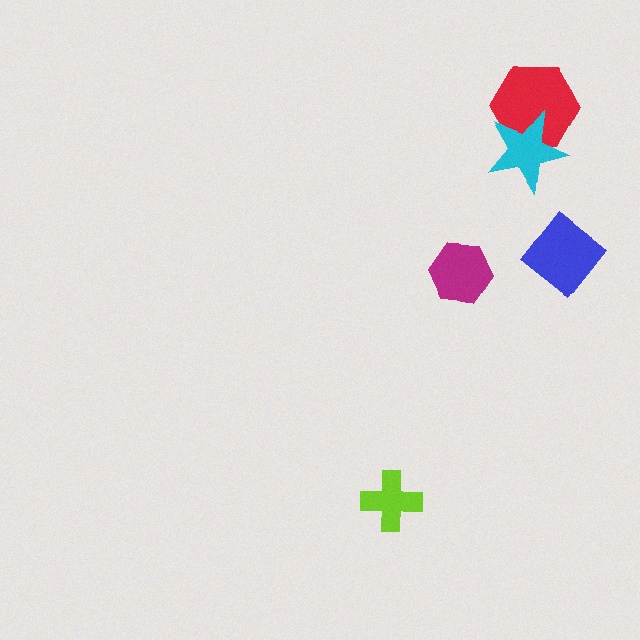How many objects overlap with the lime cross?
0 objects overlap with the lime cross.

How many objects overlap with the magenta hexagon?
0 objects overlap with the magenta hexagon.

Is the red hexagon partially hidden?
Yes, it is partially covered by another shape.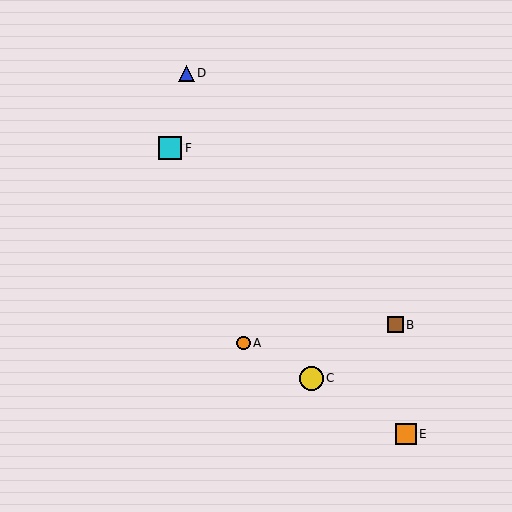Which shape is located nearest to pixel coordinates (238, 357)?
The orange circle (labeled A) at (243, 343) is nearest to that location.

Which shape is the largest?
The cyan square (labeled F) is the largest.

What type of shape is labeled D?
Shape D is a blue triangle.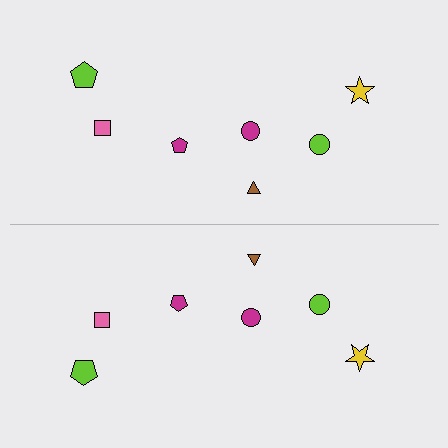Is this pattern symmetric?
Yes, this pattern has bilateral (reflection) symmetry.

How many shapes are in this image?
There are 14 shapes in this image.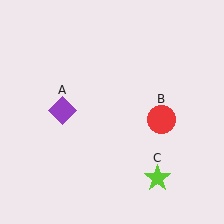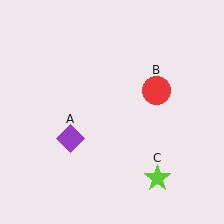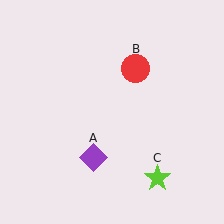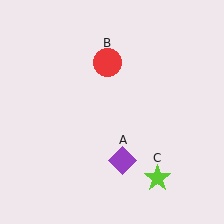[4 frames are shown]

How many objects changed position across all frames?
2 objects changed position: purple diamond (object A), red circle (object B).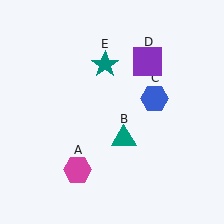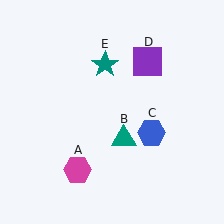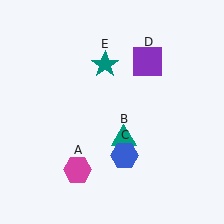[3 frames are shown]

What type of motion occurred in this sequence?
The blue hexagon (object C) rotated clockwise around the center of the scene.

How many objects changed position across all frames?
1 object changed position: blue hexagon (object C).